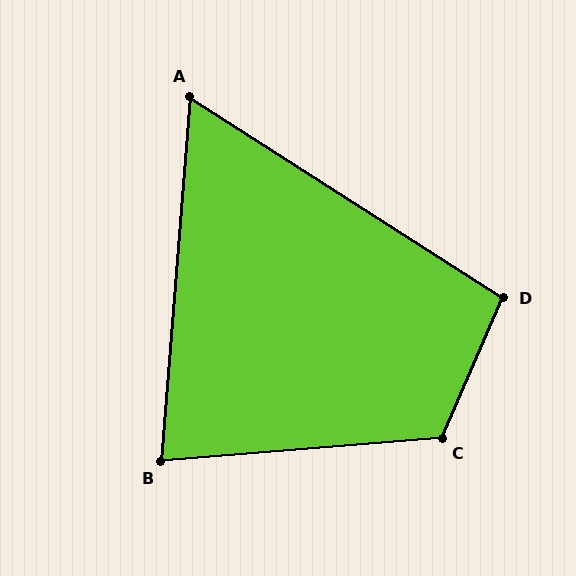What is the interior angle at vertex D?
Approximately 99 degrees (obtuse).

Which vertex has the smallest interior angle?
A, at approximately 62 degrees.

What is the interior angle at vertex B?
Approximately 81 degrees (acute).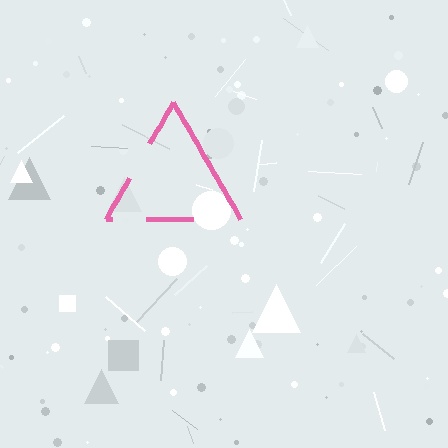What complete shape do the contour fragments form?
The contour fragments form a triangle.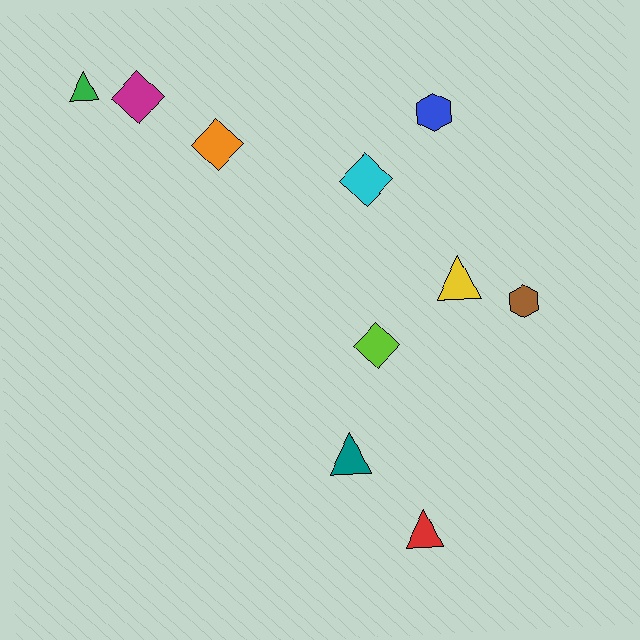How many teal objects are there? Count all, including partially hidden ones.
There is 1 teal object.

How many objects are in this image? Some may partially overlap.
There are 10 objects.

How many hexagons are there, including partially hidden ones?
There are 2 hexagons.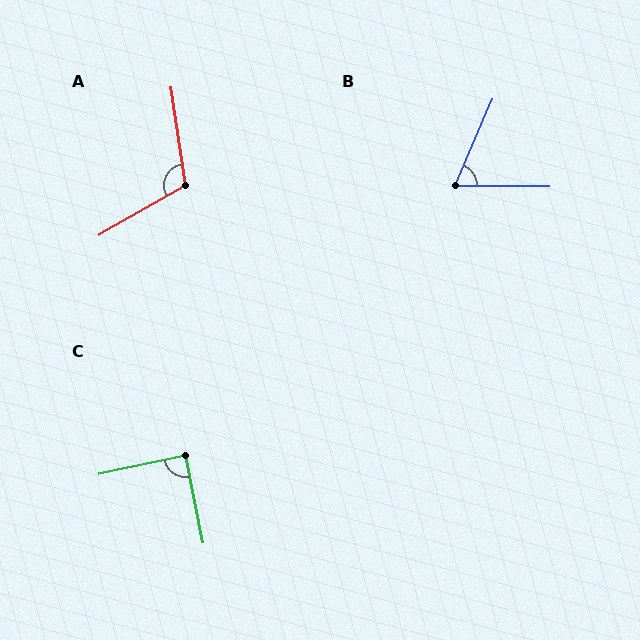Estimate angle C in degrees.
Approximately 89 degrees.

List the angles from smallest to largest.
B (67°), C (89°), A (111°).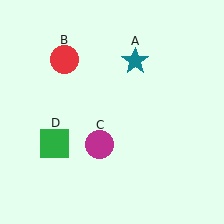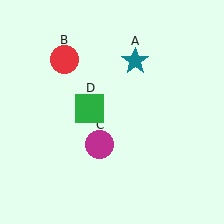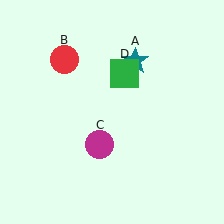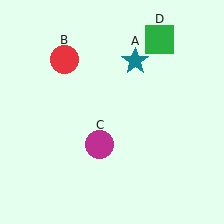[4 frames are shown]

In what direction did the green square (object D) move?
The green square (object D) moved up and to the right.